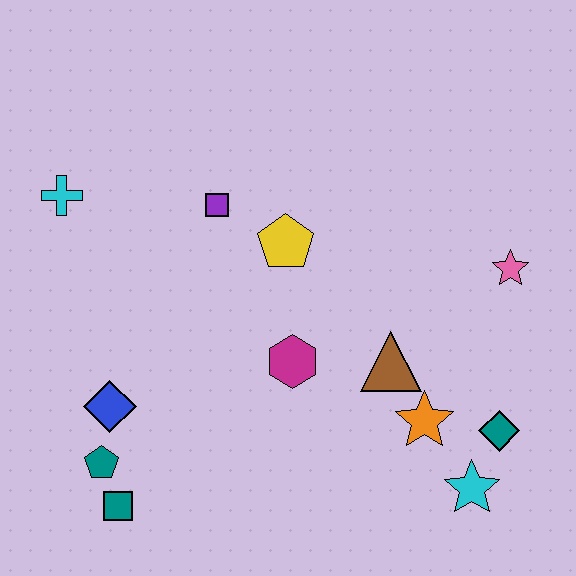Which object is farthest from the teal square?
The pink star is farthest from the teal square.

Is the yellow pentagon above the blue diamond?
Yes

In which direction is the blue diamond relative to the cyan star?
The blue diamond is to the left of the cyan star.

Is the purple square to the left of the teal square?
No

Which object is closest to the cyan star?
The teal diamond is closest to the cyan star.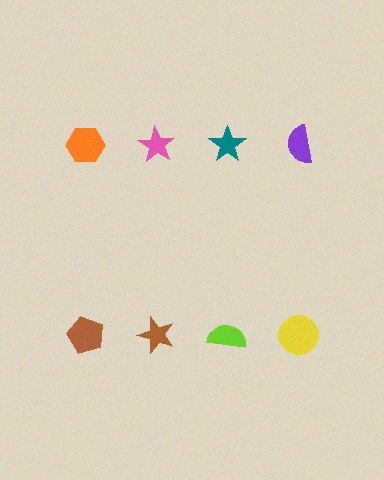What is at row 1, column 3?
A teal star.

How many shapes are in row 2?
4 shapes.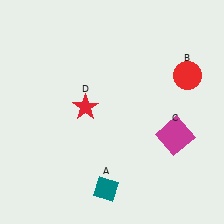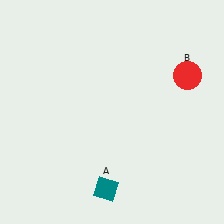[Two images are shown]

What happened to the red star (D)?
The red star (D) was removed in Image 2. It was in the top-left area of Image 1.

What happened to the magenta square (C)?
The magenta square (C) was removed in Image 2. It was in the bottom-right area of Image 1.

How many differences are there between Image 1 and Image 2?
There are 2 differences between the two images.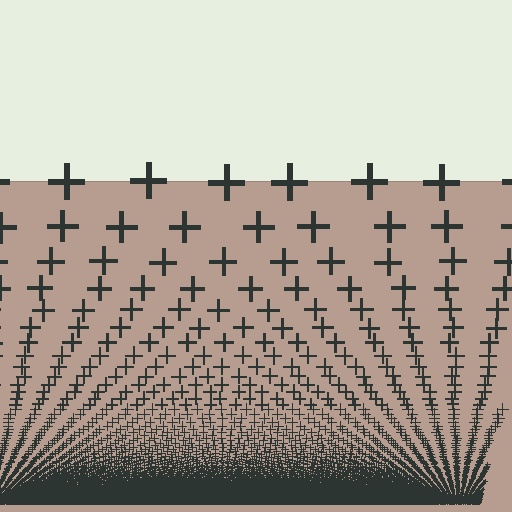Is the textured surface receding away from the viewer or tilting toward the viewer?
The surface appears to tilt toward the viewer. Texture elements get larger and sparser toward the top.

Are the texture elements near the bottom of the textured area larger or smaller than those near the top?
Smaller. The gradient is inverted — elements near the bottom are smaller and denser.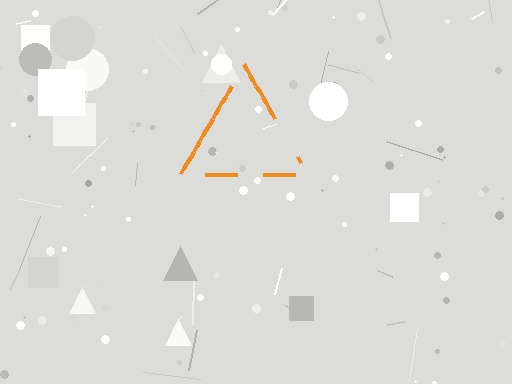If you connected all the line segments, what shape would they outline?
They would outline a triangle.